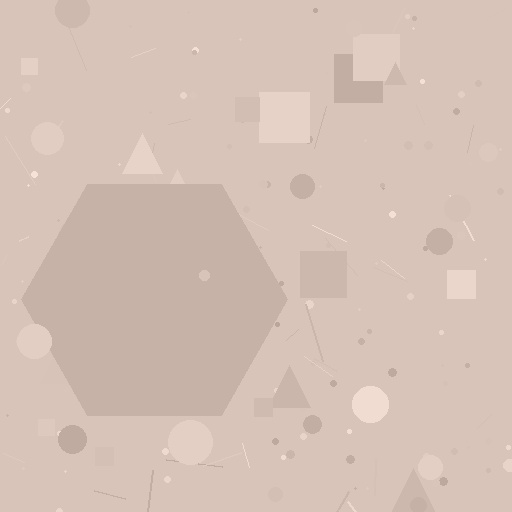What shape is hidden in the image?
A hexagon is hidden in the image.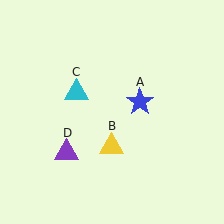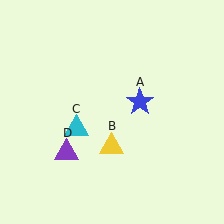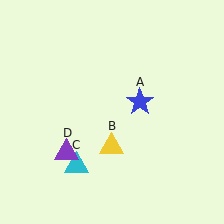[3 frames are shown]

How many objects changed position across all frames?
1 object changed position: cyan triangle (object C).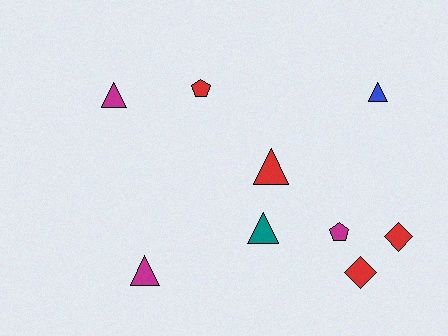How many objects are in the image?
There are 9 objects.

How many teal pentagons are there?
There are no teal pentagons.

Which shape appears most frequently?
Triangle, with 5 objects.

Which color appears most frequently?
Red, with 4 objects.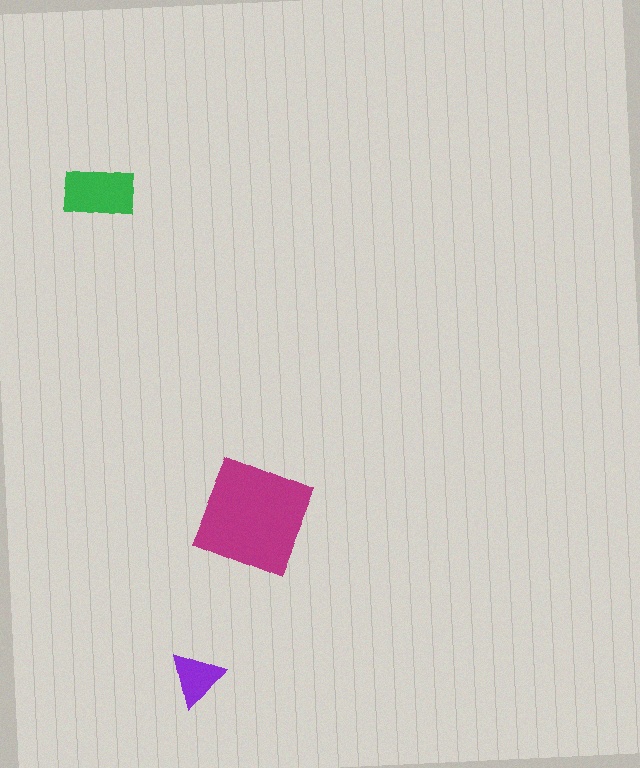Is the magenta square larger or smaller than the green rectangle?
Larger.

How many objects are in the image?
There are 3 objects in the image.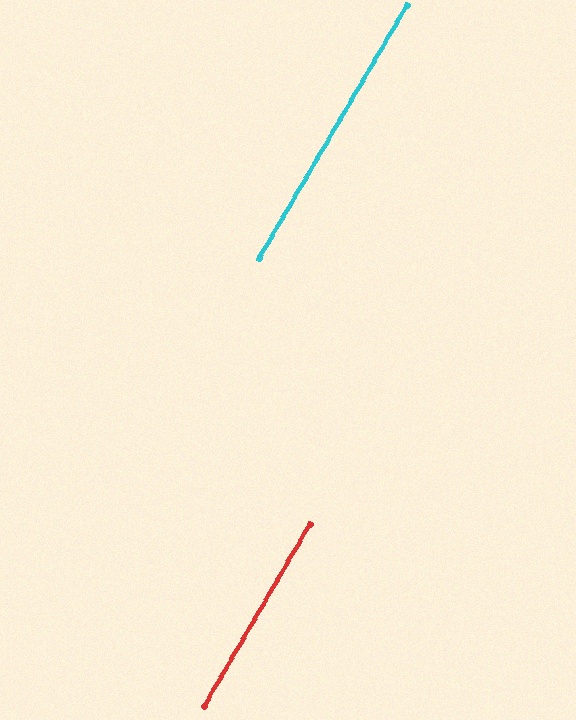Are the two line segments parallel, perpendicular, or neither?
Parallel — their directions differ by only 0.1°.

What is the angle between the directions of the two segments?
Approximately 0 degrees.